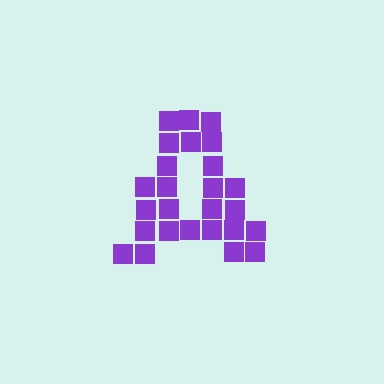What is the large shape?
The large shape is the letter A.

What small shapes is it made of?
It is made of small squares.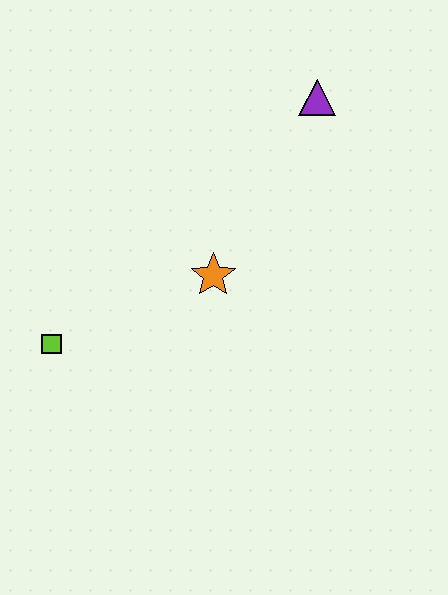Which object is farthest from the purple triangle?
The lime square is farthest from the purple triangle.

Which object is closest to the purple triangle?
The orange star is closest to the purple triangle.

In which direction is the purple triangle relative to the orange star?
The purple triangle is above the orange star.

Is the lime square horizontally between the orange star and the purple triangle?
No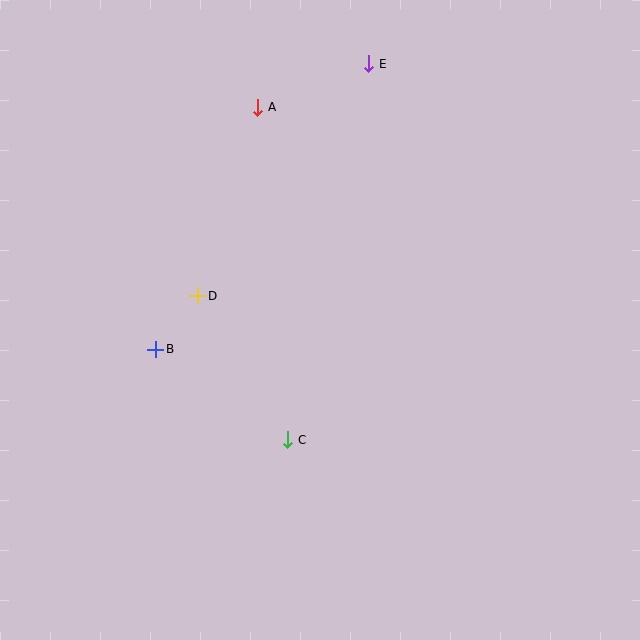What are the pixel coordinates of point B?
Point B is at (156, 349).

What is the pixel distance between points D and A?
The distance between D and A is 198 pixels.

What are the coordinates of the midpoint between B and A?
The midpoint between B and A is at (207, 228).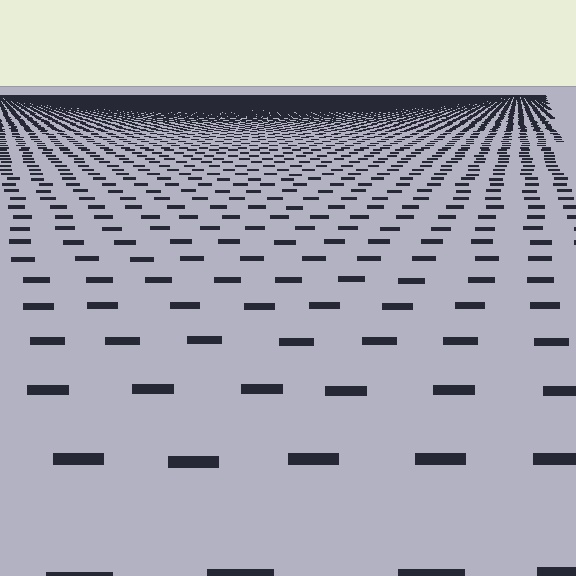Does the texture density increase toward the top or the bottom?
Density increases toward the top.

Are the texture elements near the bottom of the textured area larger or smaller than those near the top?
Larger. Near the bottom, elements are closer to the viewer and appear at a bigger on-screen size.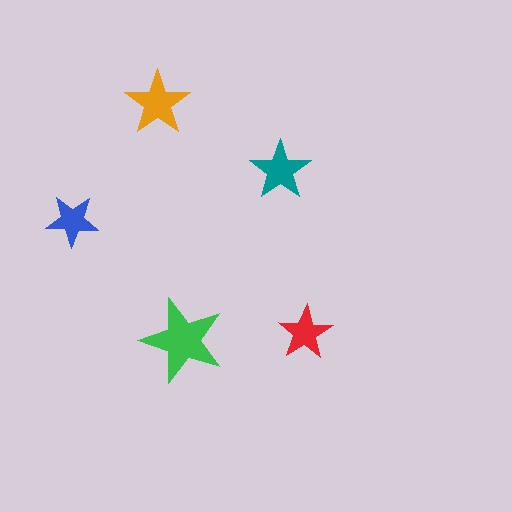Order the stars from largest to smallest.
the green one, the orange one, the teal one, the red one, the blue one.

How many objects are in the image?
There are 5 objects in the image.